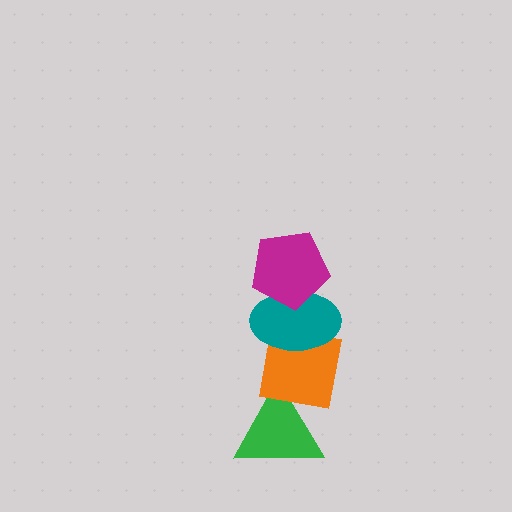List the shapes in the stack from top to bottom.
From top to bottom: the magenta pentagon, the teal ellipse, the orange square, the green triangle.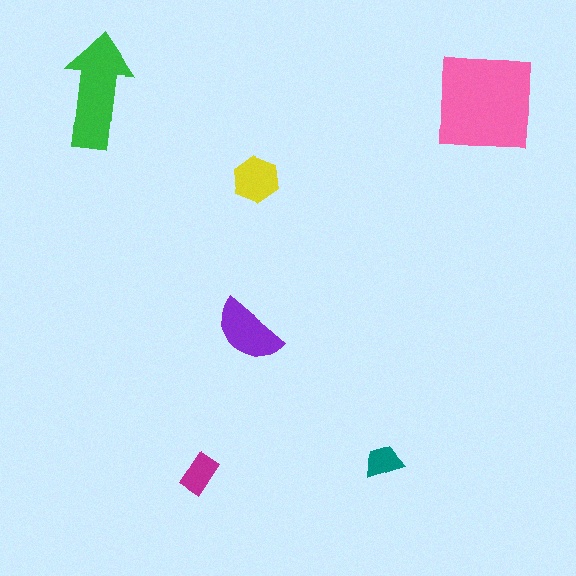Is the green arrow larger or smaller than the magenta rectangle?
Larger.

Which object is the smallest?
The teal trapezoid.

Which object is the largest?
The pink square.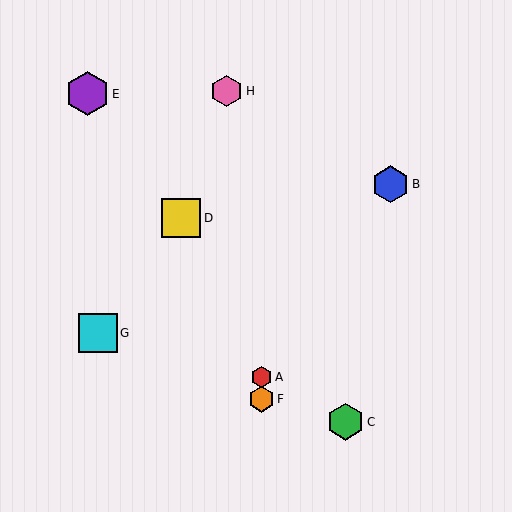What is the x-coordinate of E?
Object E is at x≈88.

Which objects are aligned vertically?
Objects A, F are aligned vertically.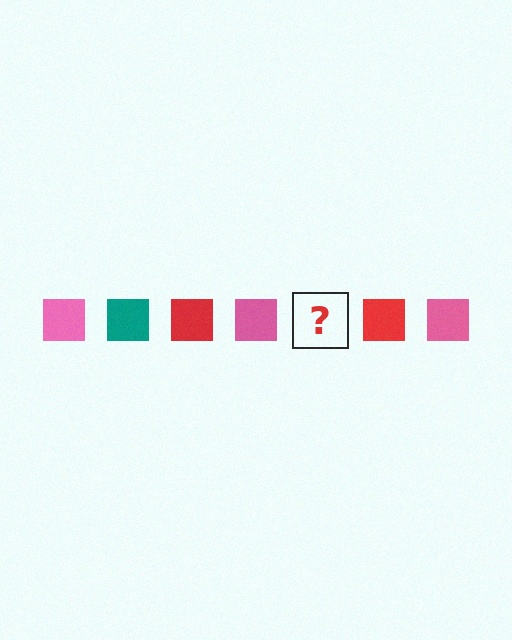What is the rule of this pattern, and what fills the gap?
The rule is that the pattern cycles through pink, teal, red squares. The gap should be filled with a teal square.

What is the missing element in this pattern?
The missing element is a teal square.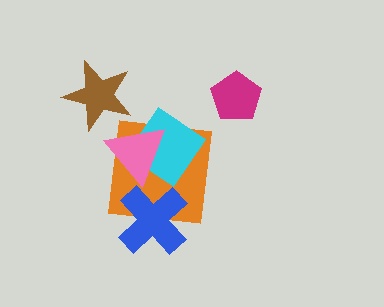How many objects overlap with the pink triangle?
2 objects overlap with the pink triangle.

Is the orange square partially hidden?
Yes, it is partially covered by another shape.